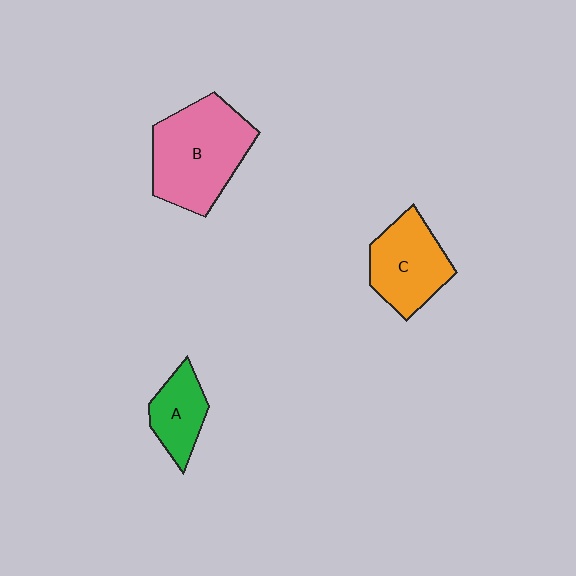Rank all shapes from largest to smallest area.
From largest to smallest: B (pink), C (orange), A (green).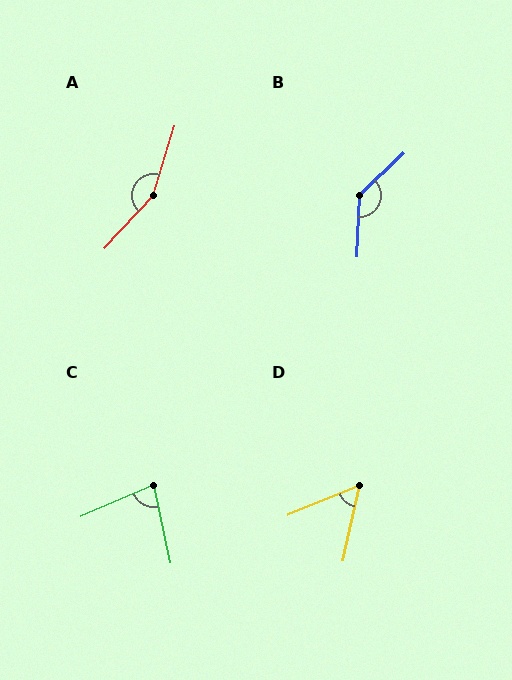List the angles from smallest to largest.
D (55°), C (79°), B (137°), A (155°).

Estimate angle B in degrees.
Approximately 137 degrees.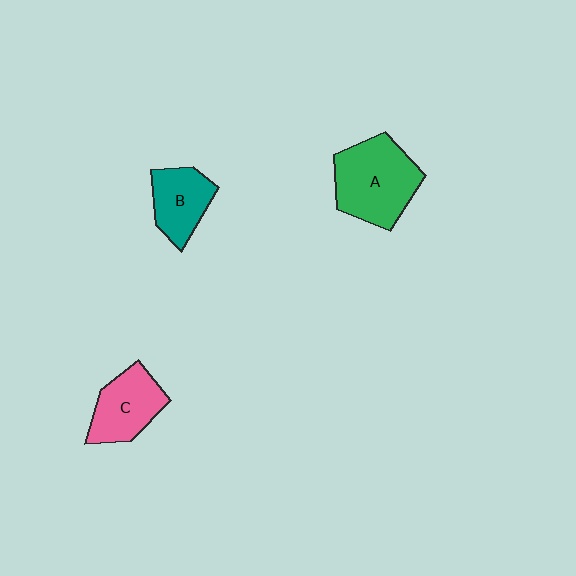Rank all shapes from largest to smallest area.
From largest to smallest: A (green), C (pink), B (teal).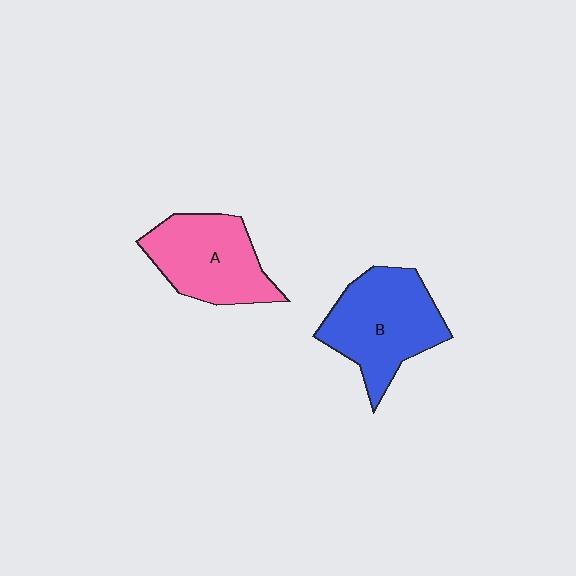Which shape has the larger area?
Shape B (blue).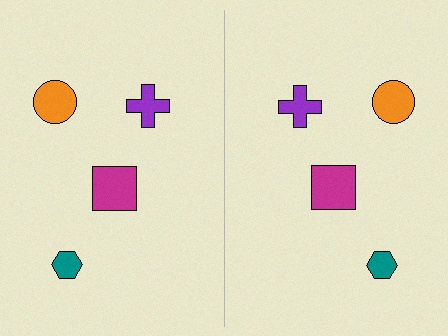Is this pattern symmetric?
Yes, this pattern has bilateral (reflection) symmetry.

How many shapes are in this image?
There are 8 shapes in this image.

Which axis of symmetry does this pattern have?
The pattern has a vertical axis of symmetry running through the center of the image.